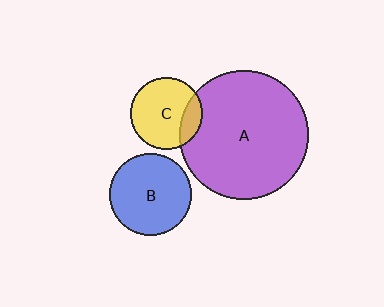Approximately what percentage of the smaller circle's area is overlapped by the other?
Approximately 20%.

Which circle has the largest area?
Circle A (purple).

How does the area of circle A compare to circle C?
Approximately 3.3 times.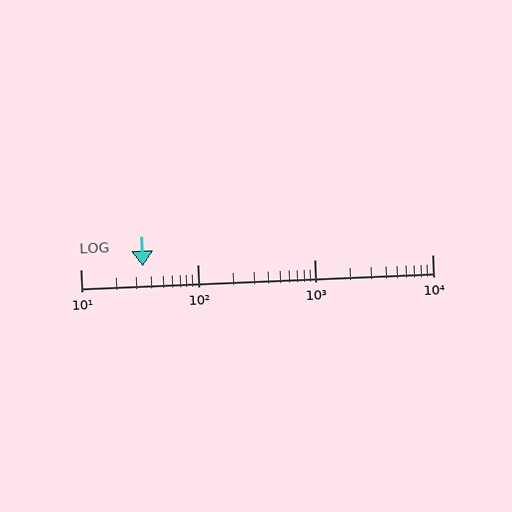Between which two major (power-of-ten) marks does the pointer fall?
The pointer is between 10 and 100.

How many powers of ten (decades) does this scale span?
The scale spans 3 decades, from 10 to 10000.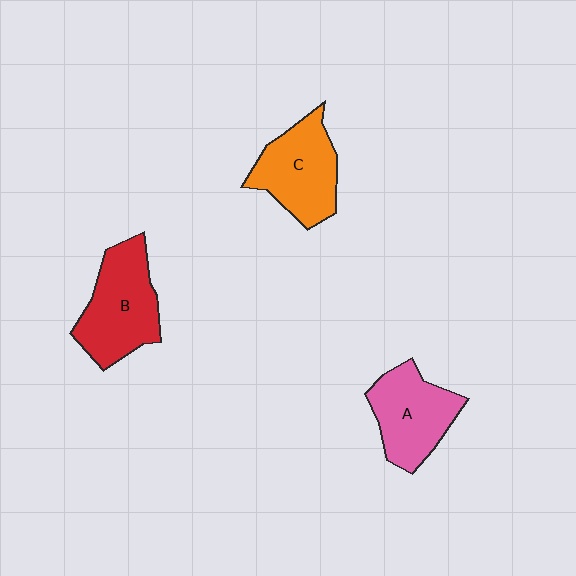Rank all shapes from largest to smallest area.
From largest to smallest: B (red), C (orange), A (pink).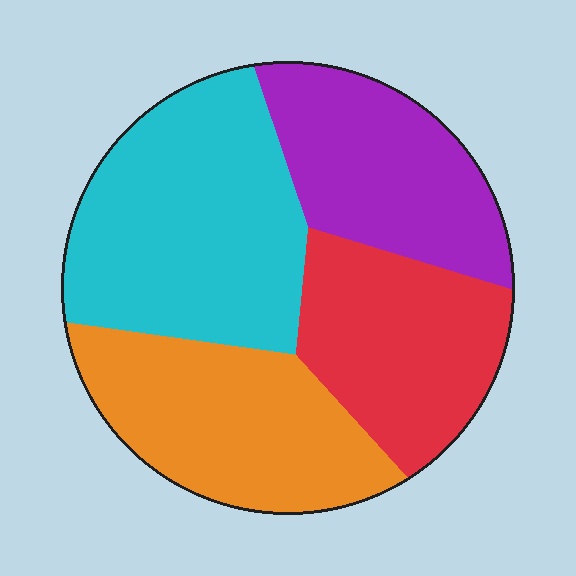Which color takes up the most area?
Cyan, at roughly 30%.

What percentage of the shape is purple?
Purple covers 21% of the shape.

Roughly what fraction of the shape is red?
Red covers roughly 20% of the shape.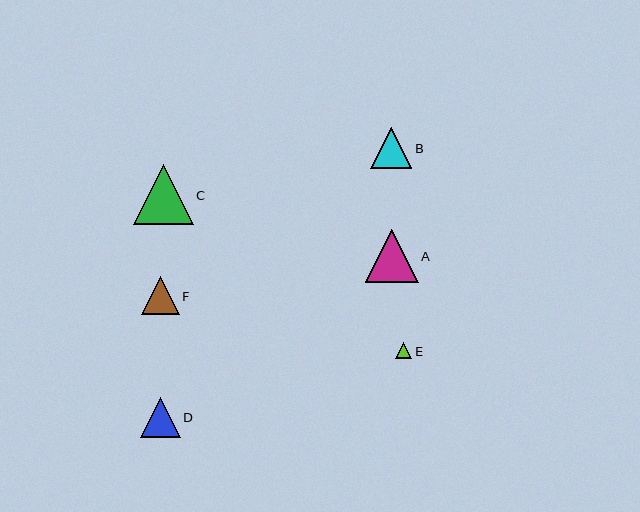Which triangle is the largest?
Triangle C is the largest with a size of approximately 60 pixels.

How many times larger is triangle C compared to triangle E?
Triangle C is approximately 3.7 times the size of triangle E.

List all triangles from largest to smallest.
From largest to smallest: C, A, B, D, F, E.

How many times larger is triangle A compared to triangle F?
Triangle A is approximately 1.4 times the size of triangle F.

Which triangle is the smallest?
Triangle E is the smallest with a size of approximately 16 pixels.